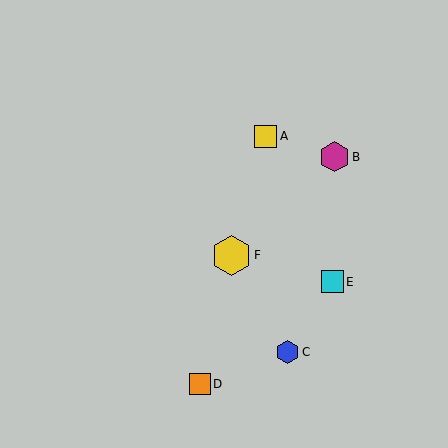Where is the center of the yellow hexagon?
The center of the yellow hexagon is at (231, 255).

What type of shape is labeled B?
Shape B is a magenta hexagon.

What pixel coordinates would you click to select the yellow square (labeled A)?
Click at (266, 136) to select the yellow square A.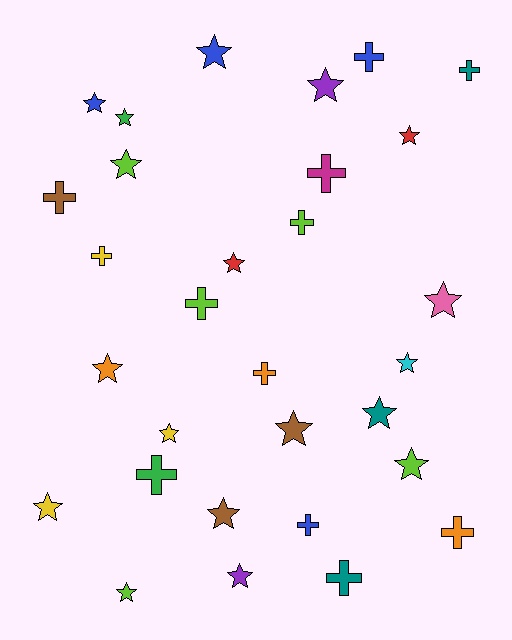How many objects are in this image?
There are 30 objects.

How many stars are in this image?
There are 18 stars.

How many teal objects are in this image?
There are 3 teal objects.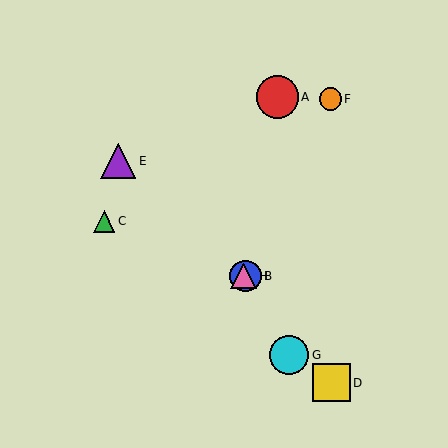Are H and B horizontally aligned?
Yes, both are at y≈276.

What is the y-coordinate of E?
Object E is at y≈161.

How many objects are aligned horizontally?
2 objects (B, H) are aligned horizontally.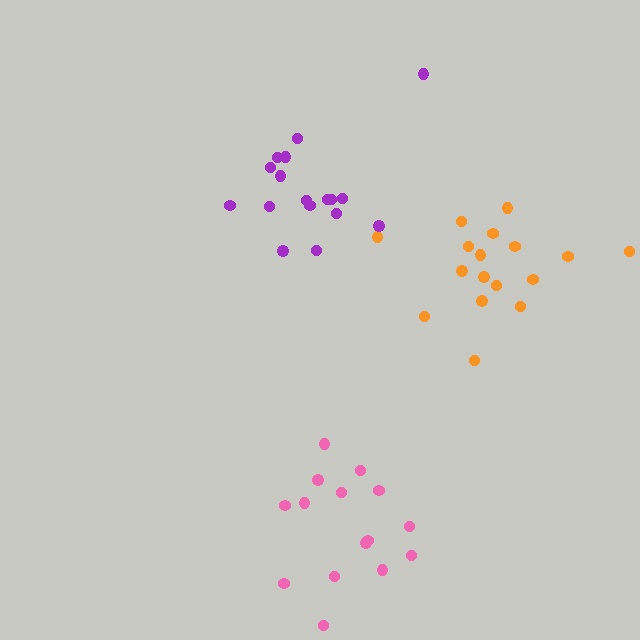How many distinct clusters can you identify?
There are 3 distinct clusters.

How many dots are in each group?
Group 1: 17 dots, Group 2: 17 dots, Group 3: 15 dots (49 total).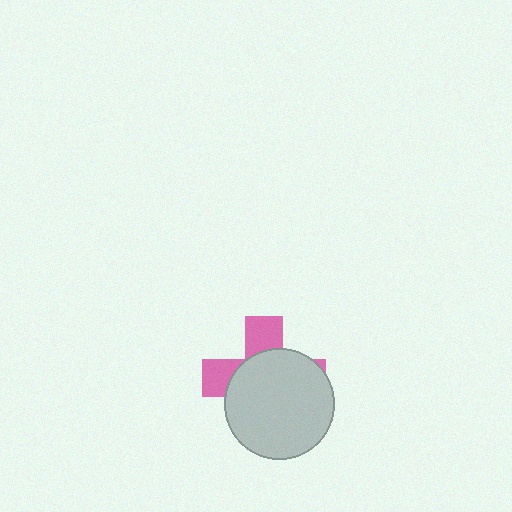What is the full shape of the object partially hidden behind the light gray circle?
The partially hidden object is a pink cross.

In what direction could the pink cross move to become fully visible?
The pink cross could move toward the upper-left. That would shift it out from behind the light gray circle entirely.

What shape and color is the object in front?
The object in front is a light gray circle.